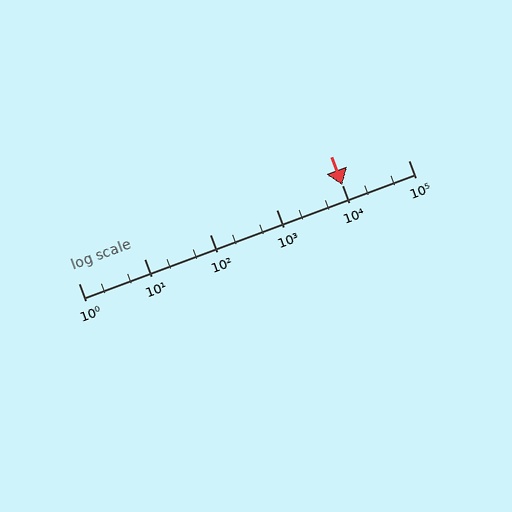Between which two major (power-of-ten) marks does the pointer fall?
The pointer is between 10000 and 100000.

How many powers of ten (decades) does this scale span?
The scale spans 5 decades, from 1 to 100000.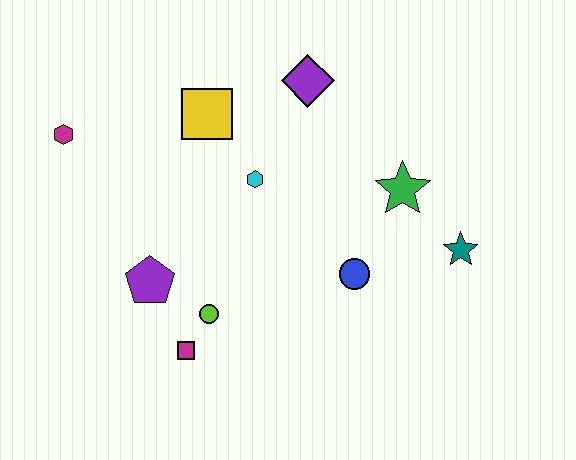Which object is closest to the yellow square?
The cyan hexagon is closest to the yellow square.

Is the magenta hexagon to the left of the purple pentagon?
Yes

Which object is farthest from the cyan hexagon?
The teal star is farthest from the cyan hexagon.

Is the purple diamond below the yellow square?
No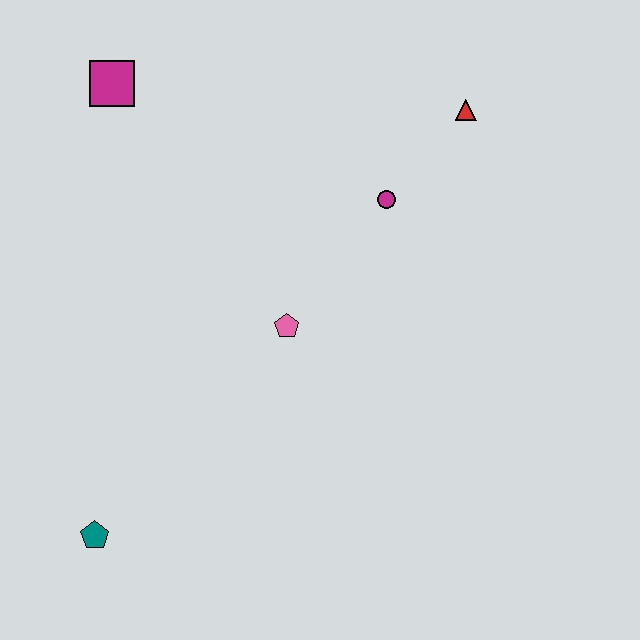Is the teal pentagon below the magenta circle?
Yes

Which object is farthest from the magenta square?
The teal pentagon is farthest from the magenta square.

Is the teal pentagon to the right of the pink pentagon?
No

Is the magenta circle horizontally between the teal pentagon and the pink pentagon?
No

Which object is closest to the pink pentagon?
The magenta circle is closest to the pink pentagon.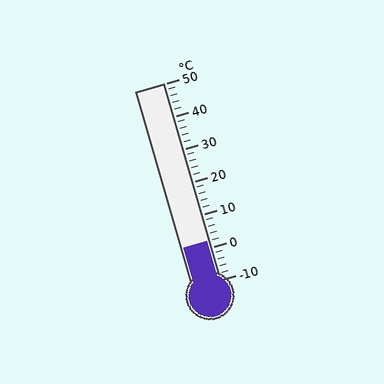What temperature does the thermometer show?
The thermometer shows approximately 2°C.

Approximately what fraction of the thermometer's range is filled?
The thermometer is filled to approximately 20% of its range.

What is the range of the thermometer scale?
The thermometer scale ranges from -10°C to 50°C.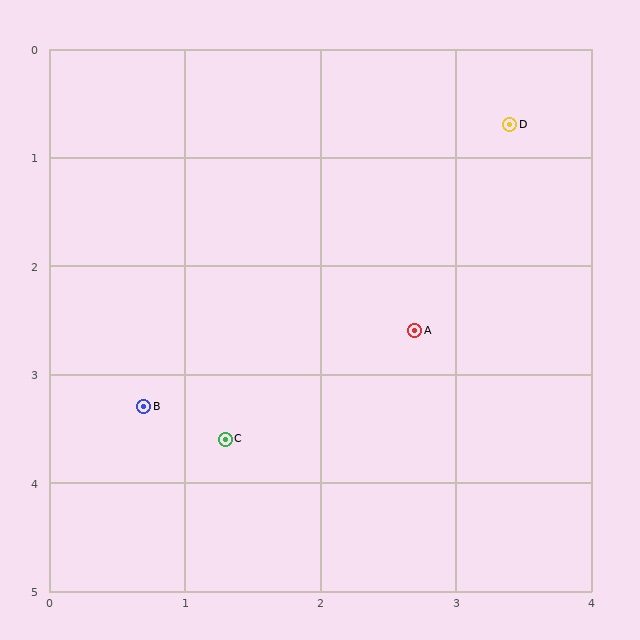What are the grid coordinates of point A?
Point A is at approximately (2.7, 2.6).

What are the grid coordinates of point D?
Point D is at approximately (3.4, 0.7).